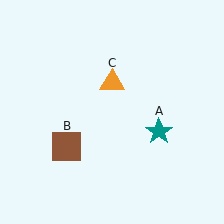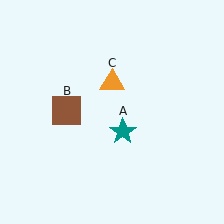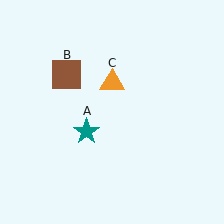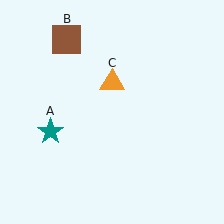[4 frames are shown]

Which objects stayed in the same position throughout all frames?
Orange triangle (object C) remained stationary.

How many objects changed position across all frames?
2 objects changed position: teal star (object A), brown square (object B).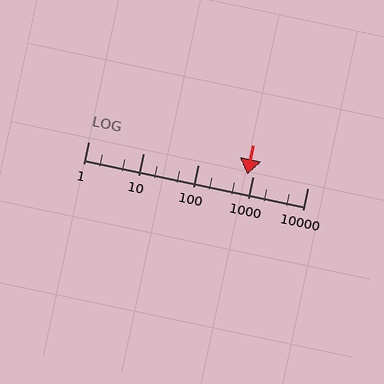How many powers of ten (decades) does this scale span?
The scale spans 4 decades, from 1 to 10000.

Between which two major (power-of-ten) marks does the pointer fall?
The pointer is between 100 and 1000.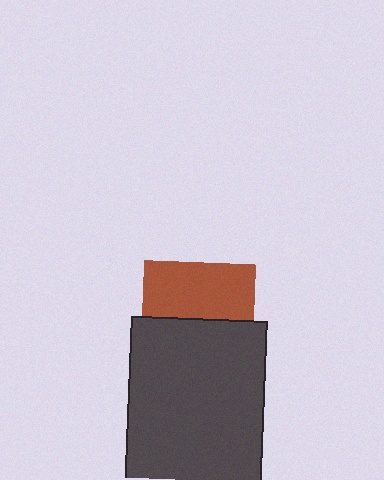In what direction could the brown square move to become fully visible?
The brown square could move up. That would shift it out from behind the dark gray rectangle entirely.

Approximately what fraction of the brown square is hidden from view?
Roughly 50% of the brown square is hidden behind the dark gray rectangle.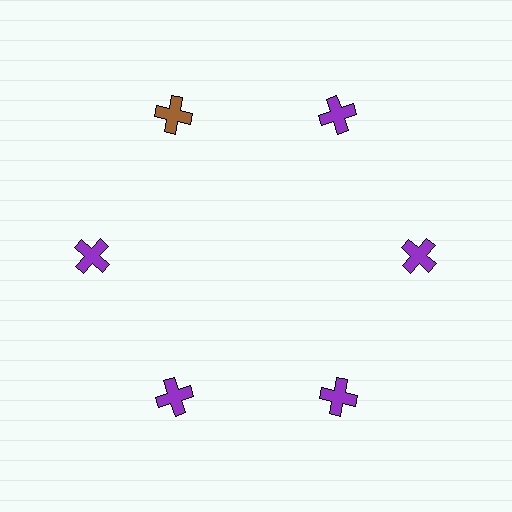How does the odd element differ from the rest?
It has a different color: brown instead of purple.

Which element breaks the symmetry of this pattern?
The brown cross at roughly the 11 o'clock position breaks the symmetry. All other shapes are purple crosses.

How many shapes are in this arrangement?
There are 6 shapes arranged in a ring pattern.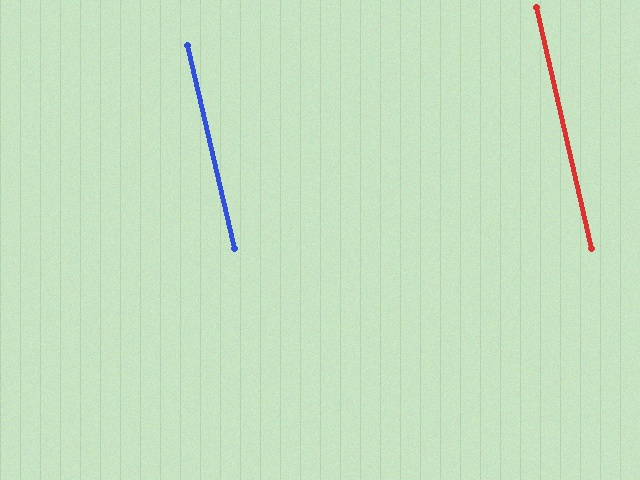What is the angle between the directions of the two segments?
Approximately 0 degrees.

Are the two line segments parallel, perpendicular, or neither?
Parallel — their directions differ by only 0.1°.